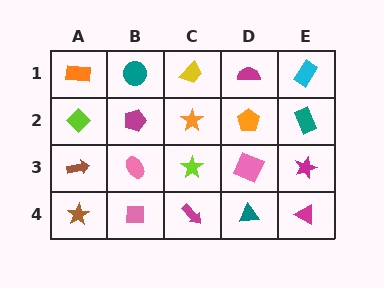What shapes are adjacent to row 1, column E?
A teal rectangle (row 2, column E), a magenta semicircle (row 1, column D).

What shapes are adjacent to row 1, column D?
An orange pentagon (row 2, column D), a yellow trapezoid (row 1, column C), a cyan rectangle (row 1, column E).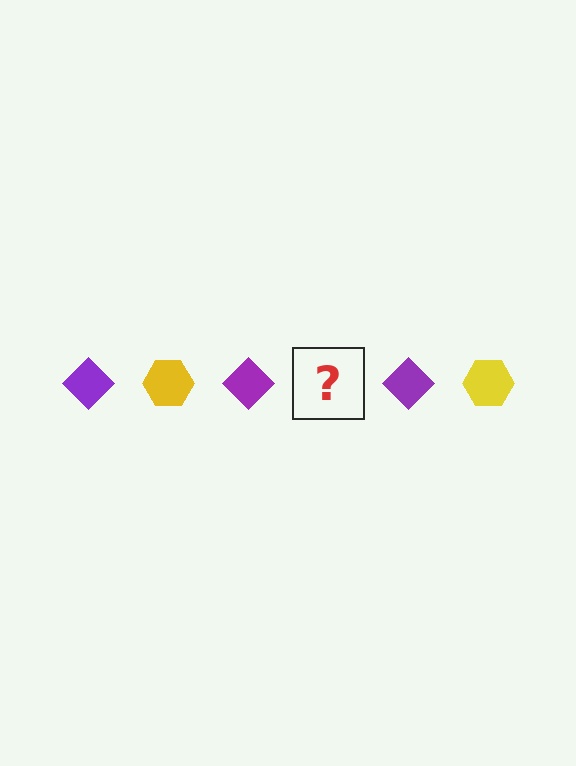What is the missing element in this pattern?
The missing element is a yellow hexagon.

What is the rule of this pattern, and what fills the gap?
The rule is that the pattern alternates between purple diamond and yellow hexagon. The gap should be filled with a yellow hexagon.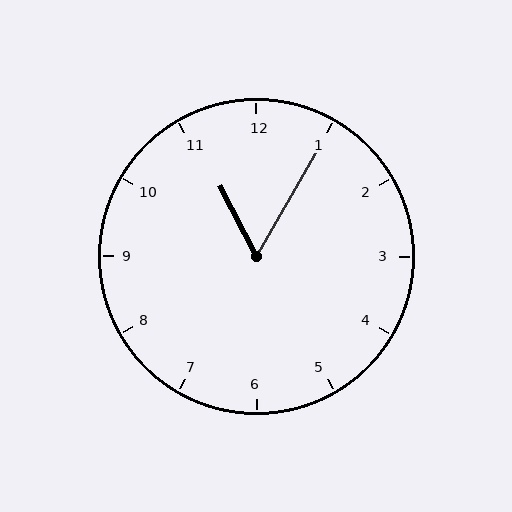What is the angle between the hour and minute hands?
Approximately 58 degrees.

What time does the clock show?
11:05.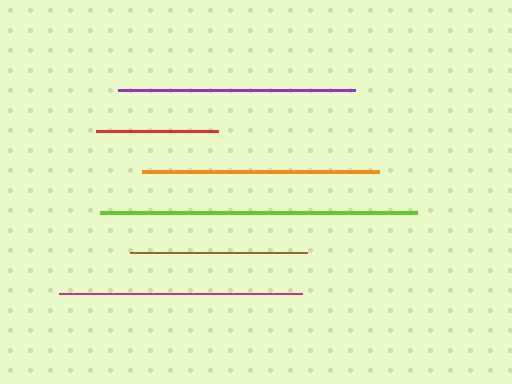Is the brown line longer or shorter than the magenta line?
The magenta line is longer than the brown line.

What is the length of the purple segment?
The purple segment is approximately 237 pixels long.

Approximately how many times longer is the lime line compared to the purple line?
The lime line is approximately 1.3 times the length of the purple line.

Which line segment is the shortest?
The red line is the shortest at approximately 122 pixels.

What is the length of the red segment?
The red segment is approximately 122 pixels long.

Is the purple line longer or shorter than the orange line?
The orange line is longer than the purple line.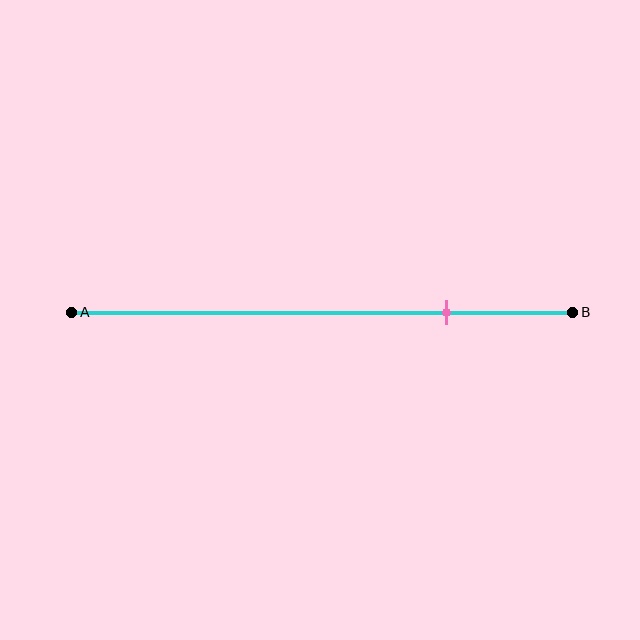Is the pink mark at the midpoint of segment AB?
No, the mark is at about 75% from A, not at the 50% midpoint.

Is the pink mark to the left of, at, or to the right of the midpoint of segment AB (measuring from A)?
The pink mark is to the right of the midpoint of segment AB.